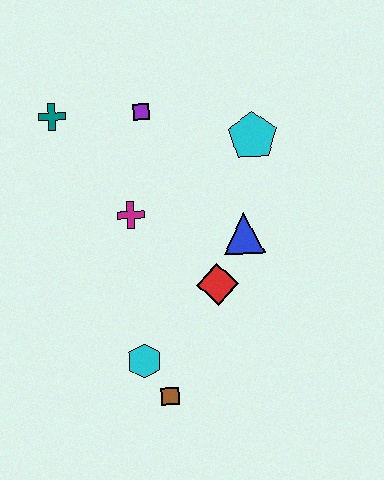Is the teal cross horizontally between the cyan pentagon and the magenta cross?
No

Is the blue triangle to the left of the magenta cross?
No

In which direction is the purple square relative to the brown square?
The purple square is above the brown square.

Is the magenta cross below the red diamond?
No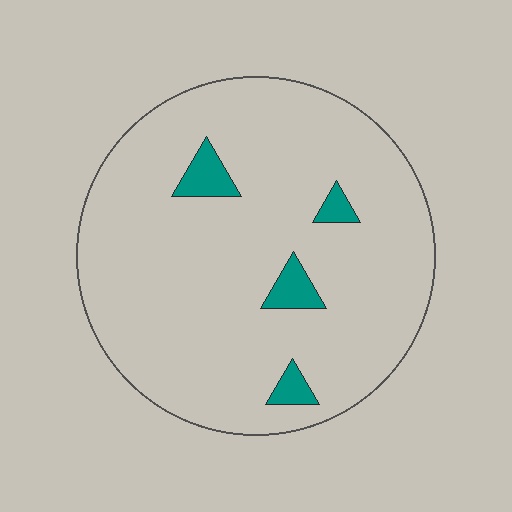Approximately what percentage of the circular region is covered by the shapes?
Approximately 5%.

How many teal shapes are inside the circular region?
4.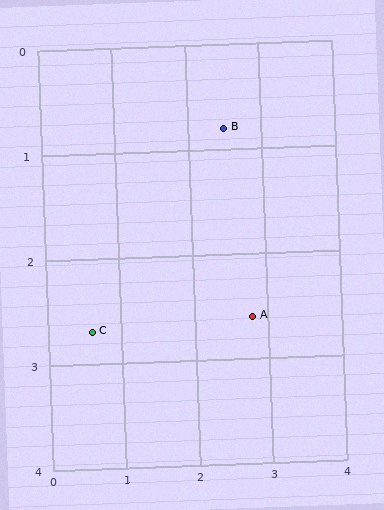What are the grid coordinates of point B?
Point B is at approximately (2.5, 0.8).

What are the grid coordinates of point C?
Point C is at approximately (0.6, 2.7).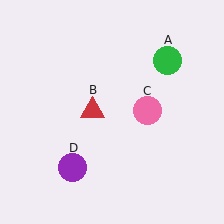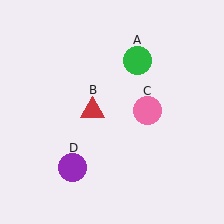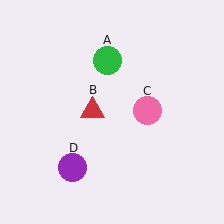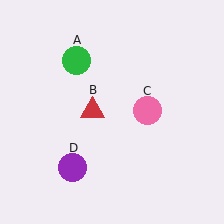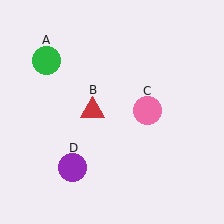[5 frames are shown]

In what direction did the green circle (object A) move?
The green circle (object A) moved left.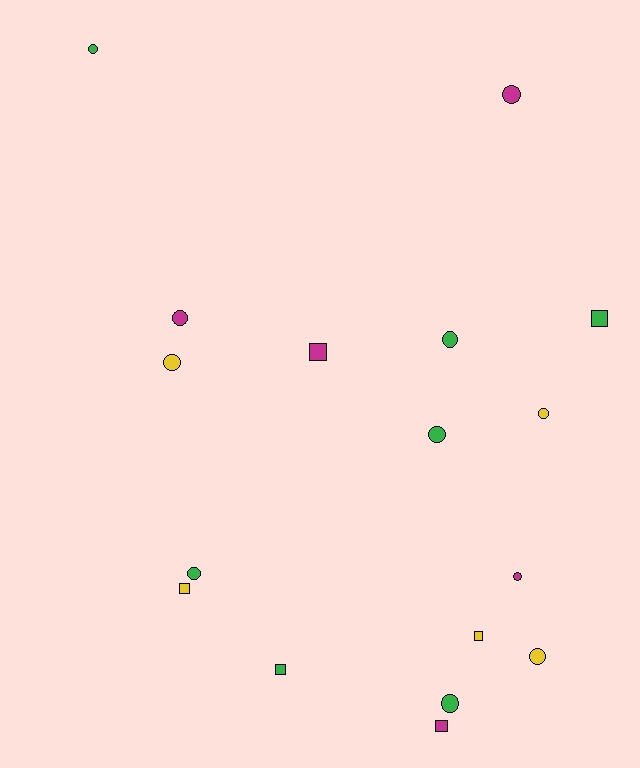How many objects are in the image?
There are 17 objects.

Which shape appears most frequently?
Circle, with 11 objects.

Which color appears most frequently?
Green, with 7 objects.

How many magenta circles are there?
There are 3 magenta circles.